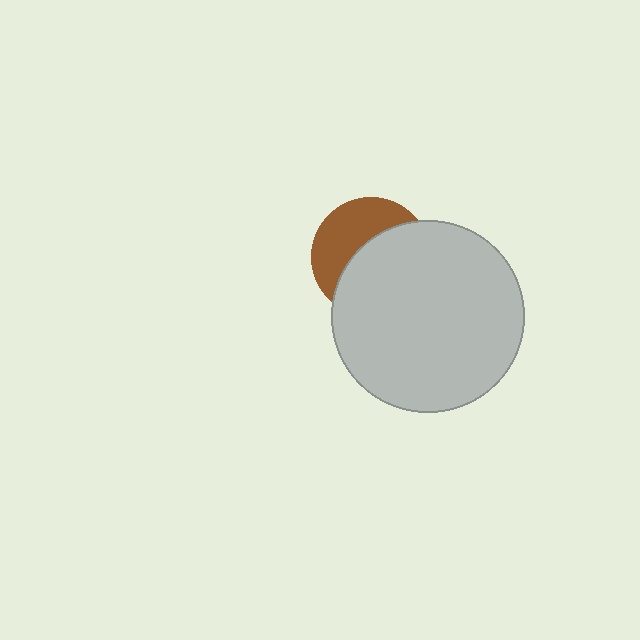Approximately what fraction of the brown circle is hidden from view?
Roughly 58% of the brown circle is hidden behind the light gray circle.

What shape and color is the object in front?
The object in front is a light gray circle.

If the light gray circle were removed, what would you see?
You would see the complete brown circle.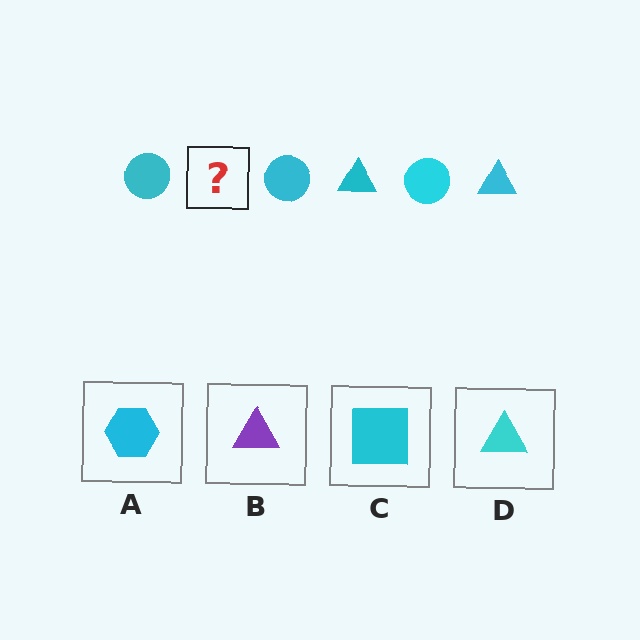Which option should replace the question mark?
Option D.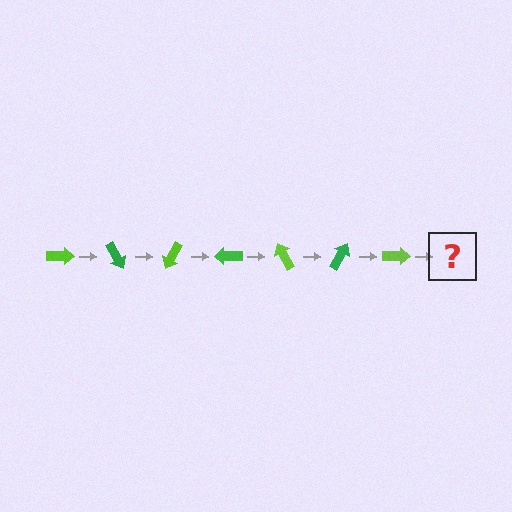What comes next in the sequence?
The next element should be a green arrow, rotated 420 degrees from the start.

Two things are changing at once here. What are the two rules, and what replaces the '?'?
The two rules are that it rotates 60 degrees each step and the color cycles through lime and green. The '?' should be a green arrow, rotated 420 degrees from the start.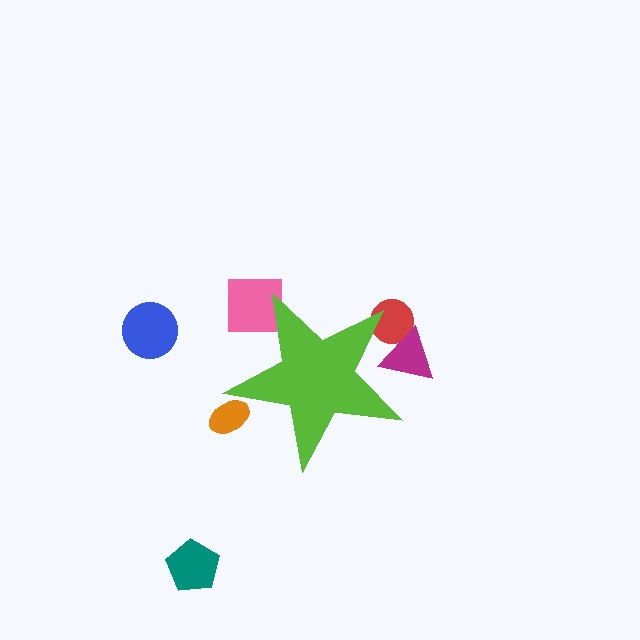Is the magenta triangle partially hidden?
Yes, the magenta triangle is partially hidden behind the lime star.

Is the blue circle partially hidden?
No, the blue circle is fully visible.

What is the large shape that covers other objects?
A lime star.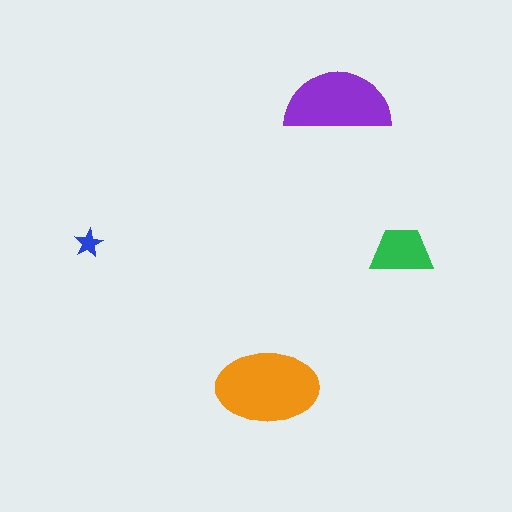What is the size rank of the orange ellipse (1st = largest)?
1st.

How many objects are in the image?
There are 4 objects in the image.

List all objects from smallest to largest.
The blue star, the green trapezoid, the purple semicircle, the orange ellipse.